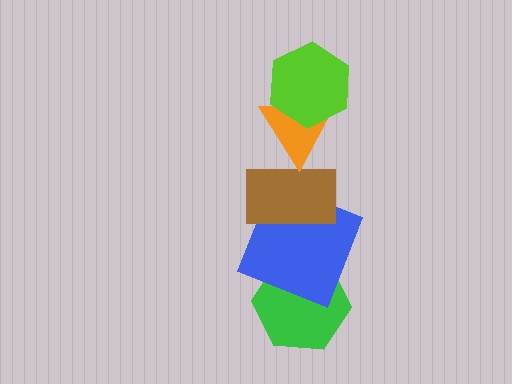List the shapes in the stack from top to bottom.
From top to bottom: the lime hexagon, the orange triangle, the brown rectangle, the blue square, the green hexagon.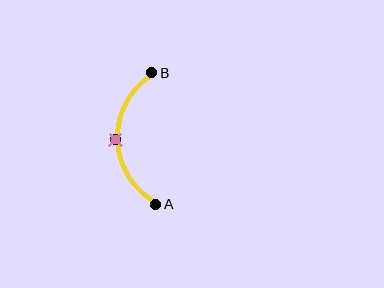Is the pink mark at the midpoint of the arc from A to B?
Yes. The pink mark lies on the arc at equal arc-length from both A and B — it is the arc midpoint.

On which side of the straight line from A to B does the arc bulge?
The arc bulges to the left of the straight line connecting A and B.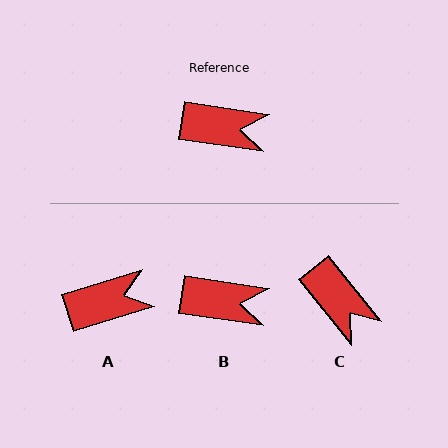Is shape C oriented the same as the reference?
No, it is off by about 43 degrees.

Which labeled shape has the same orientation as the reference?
B.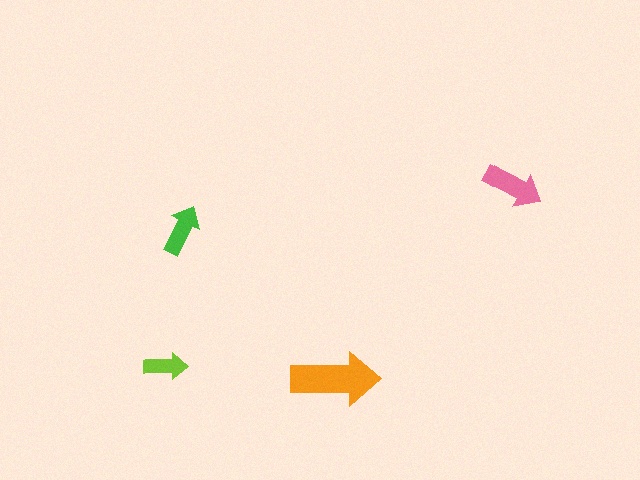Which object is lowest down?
The orange arrow is bottommost.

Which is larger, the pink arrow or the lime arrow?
The pink one.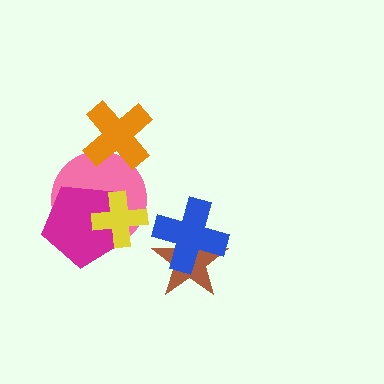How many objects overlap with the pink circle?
3 objects overlap with the pink circle.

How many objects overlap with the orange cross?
1 object overlaps with the orange cross.